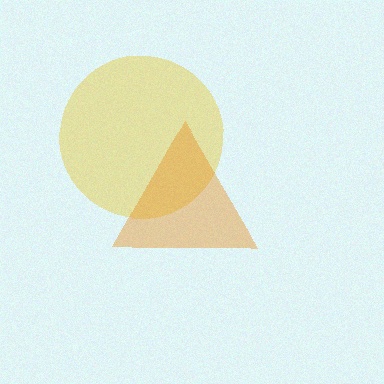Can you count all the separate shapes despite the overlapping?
Yes, there are 2 separate shapes.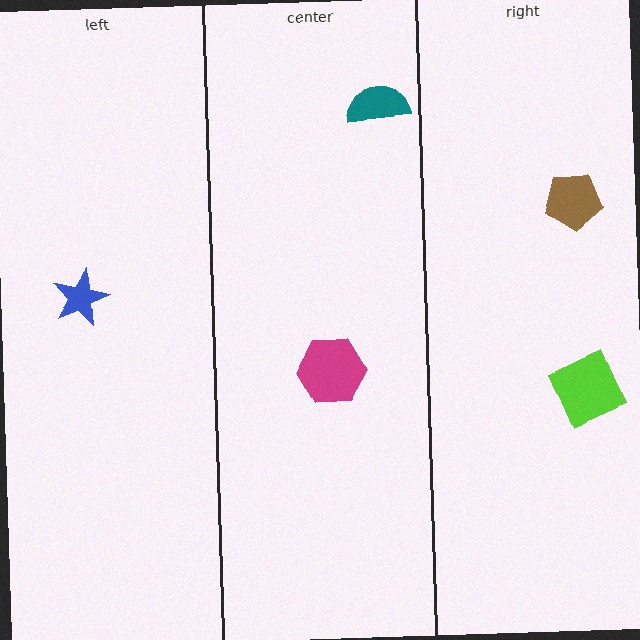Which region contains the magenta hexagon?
The center region.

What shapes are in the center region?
The magenta hexagon, the teal semicircle.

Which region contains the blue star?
The left region.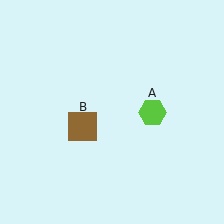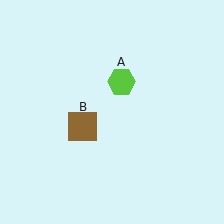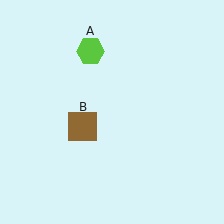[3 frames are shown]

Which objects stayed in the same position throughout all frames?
Brown square (object B) remained stationary.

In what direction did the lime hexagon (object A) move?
The lime hexagon (object A) moved up and to the left.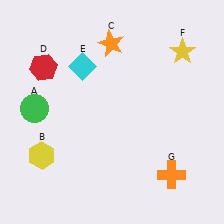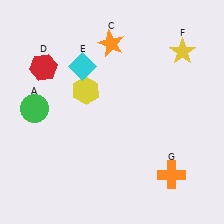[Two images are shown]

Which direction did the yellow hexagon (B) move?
The yellow hexagon (B) moved up.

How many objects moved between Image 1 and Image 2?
1 object moved between the two images.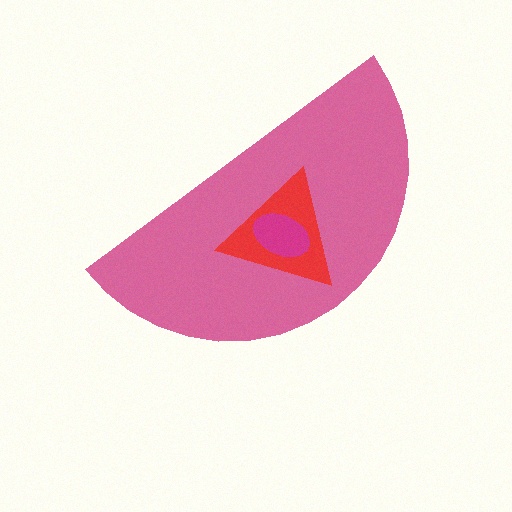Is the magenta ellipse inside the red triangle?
Yes.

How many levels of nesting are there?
3.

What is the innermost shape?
The magenta ellipse.